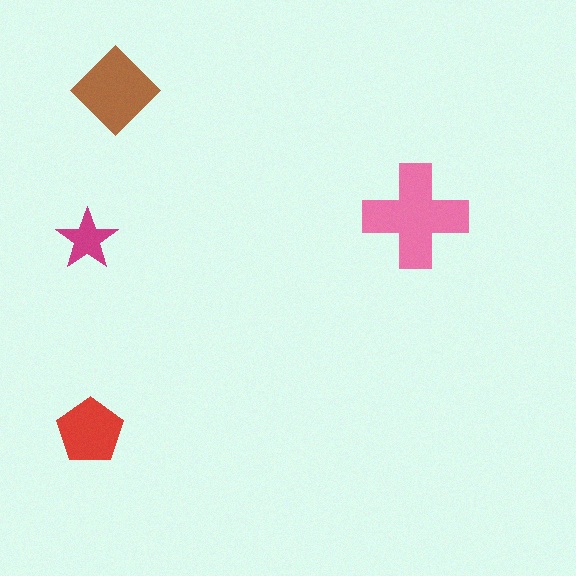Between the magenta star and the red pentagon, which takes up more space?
The red pentagon.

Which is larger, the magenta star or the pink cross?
The pink cross.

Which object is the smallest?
The magenta star.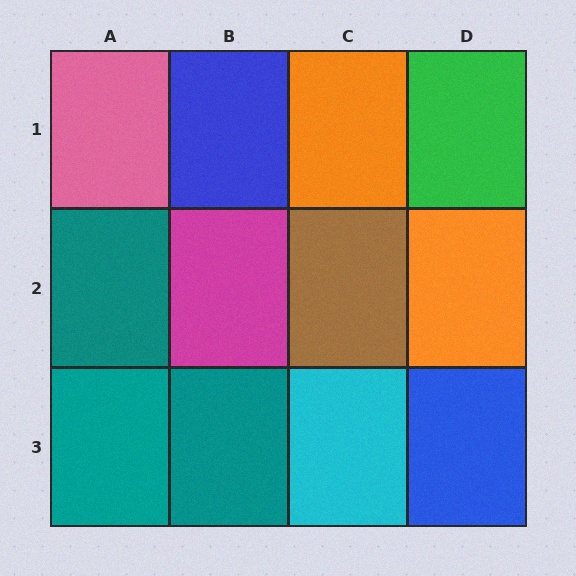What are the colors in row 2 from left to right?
Teal, magenta, brown, orange.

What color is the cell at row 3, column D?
Blue.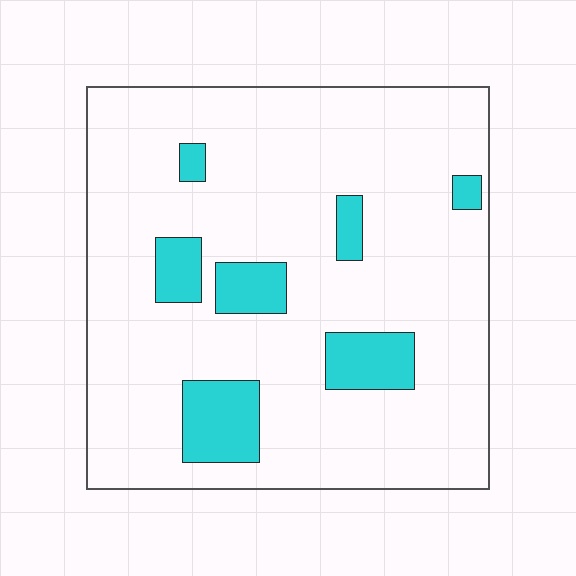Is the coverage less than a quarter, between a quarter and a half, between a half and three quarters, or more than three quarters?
Less than a quarter.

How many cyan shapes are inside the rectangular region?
7.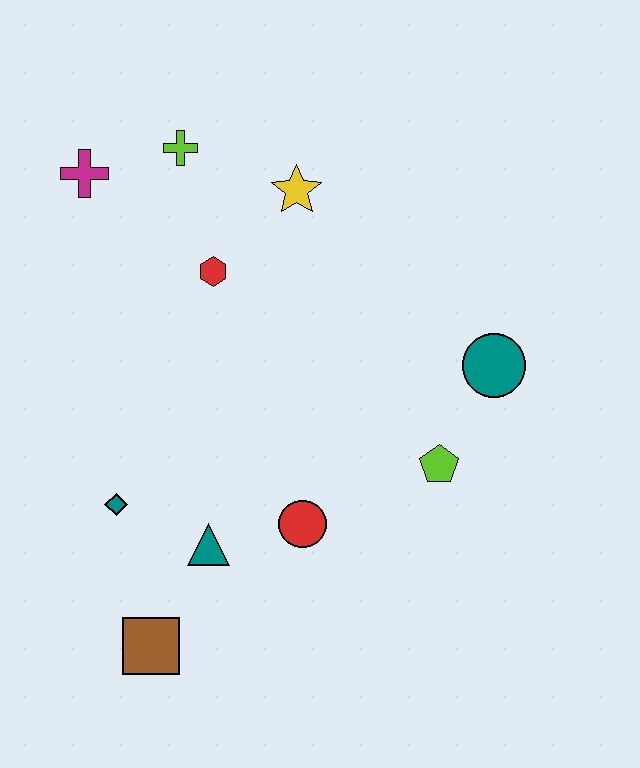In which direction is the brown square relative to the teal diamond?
The brown square is below the teal diamond.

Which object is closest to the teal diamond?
The teal triangle is closest to the teal diamond.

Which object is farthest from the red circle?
The magenta cross is farthest from the red circle.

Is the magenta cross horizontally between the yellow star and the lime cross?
No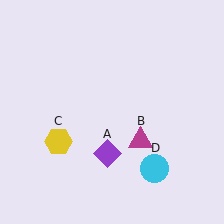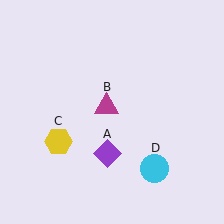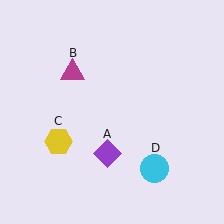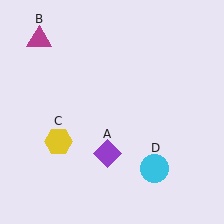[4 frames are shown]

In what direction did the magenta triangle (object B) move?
The magenta triangle (object B) moved up and to the left.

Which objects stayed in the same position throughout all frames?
Purple diamond (object A) and yellow hexagon (object C) and cyan circle (object D) remained stationary.